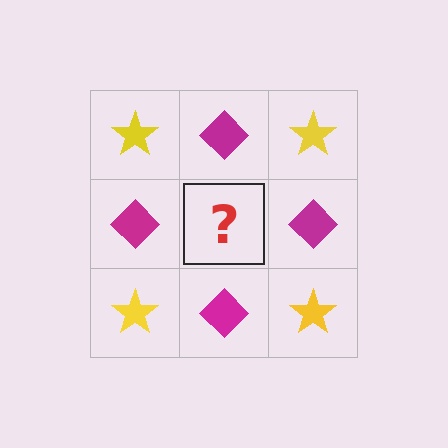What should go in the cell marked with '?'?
The missing cell should contain a yellow star.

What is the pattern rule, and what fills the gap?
The rule is that it alternates yellow star and magenta diamond in a checkerboard pattern. The gap should be filled with a yellow star.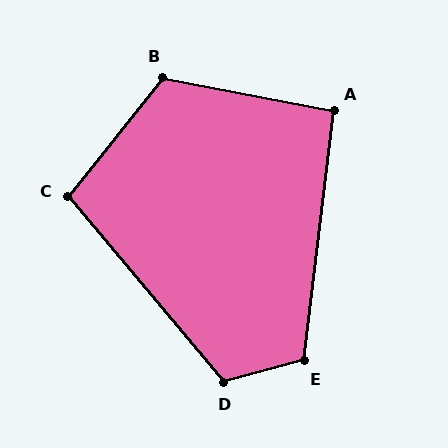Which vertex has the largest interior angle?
B, at approximately 118 degrees.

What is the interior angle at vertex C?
Approximately 101 degrees (obtuse).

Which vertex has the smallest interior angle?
A, at approximately 94 degrees.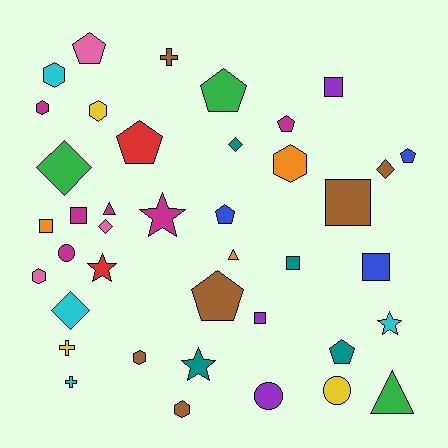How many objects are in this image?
There are 40 objects.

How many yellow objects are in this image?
There are 3 yellow objects.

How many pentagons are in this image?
There are 8 pentagons.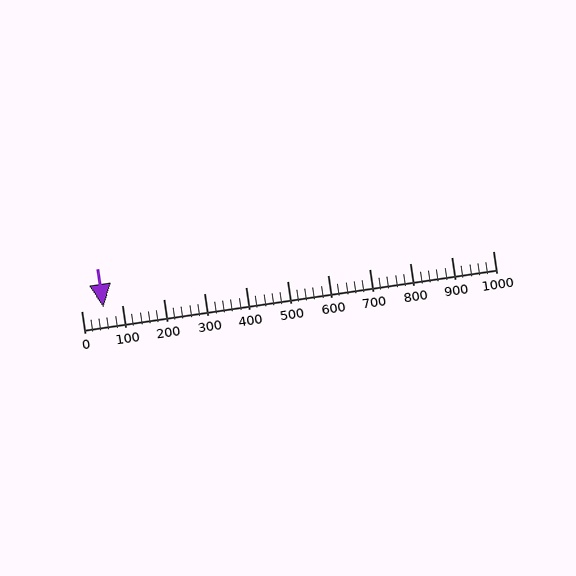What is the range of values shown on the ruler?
The ruler shows values from 0 to 1000.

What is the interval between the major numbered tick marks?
The major tick marks are spaced 100 units apart.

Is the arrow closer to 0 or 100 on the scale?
The arrow is closer to 100.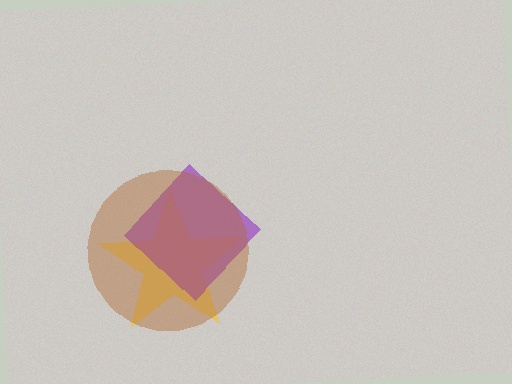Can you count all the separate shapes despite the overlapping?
Yes, there are 3 separate shapes.